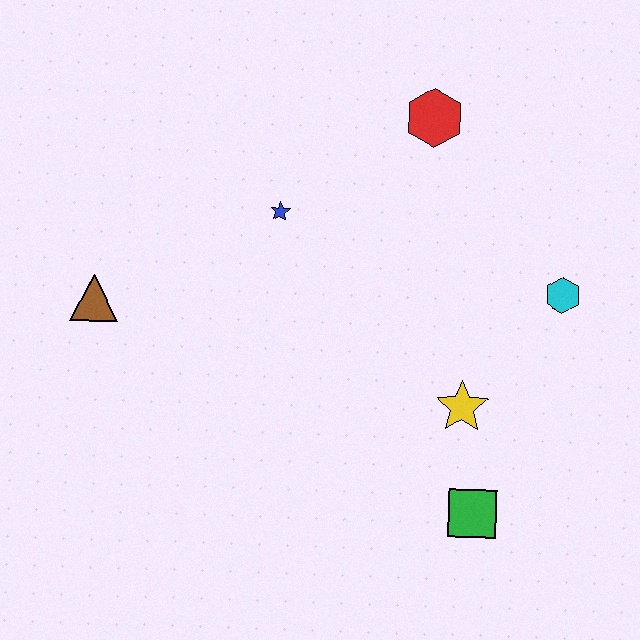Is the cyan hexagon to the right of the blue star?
Yes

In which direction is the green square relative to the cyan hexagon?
The green square is below the cyan hexagon.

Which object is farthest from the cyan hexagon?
The brown triangle is farthest from the cyan hexagon.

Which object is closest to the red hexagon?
The blue star is closest to the red hexagon.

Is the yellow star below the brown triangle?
Yes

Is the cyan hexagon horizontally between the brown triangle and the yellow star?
No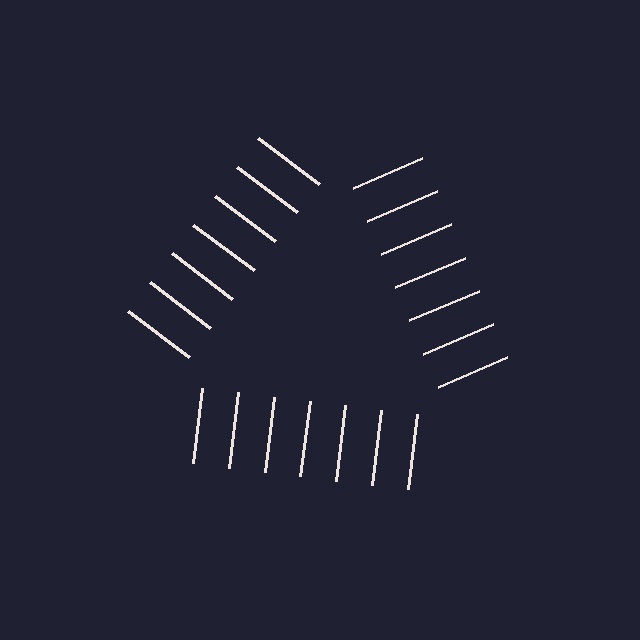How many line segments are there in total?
21 — 7 along each of the 3 edges.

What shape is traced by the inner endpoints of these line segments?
An illusory triangle — the line segments terminate on its edges but no continuous stroke is drawn.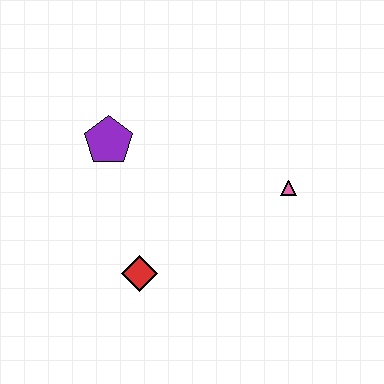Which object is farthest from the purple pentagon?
The pink triangle is farthest from the purple pentagon.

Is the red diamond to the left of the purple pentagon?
No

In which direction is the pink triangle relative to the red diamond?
The pink triangle is to the right of the red diamond.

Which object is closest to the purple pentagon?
The red diamond is closest to the purple pentagon.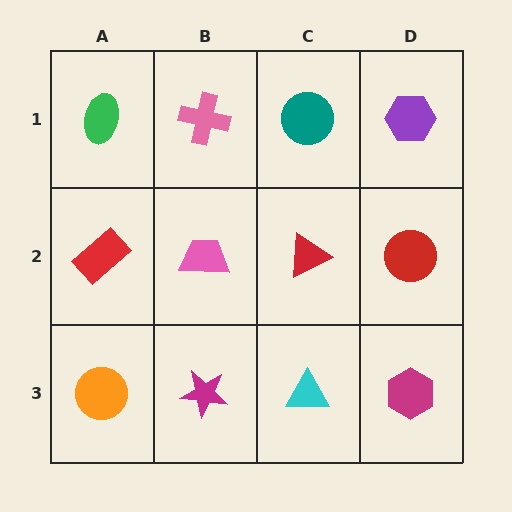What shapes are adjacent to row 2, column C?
A teal circle (row 1, column C), a cyan triangle (row 3, column C), a pink trapezoid (row 2, column B), a red circle (row 2, column D).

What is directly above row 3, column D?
A red circle.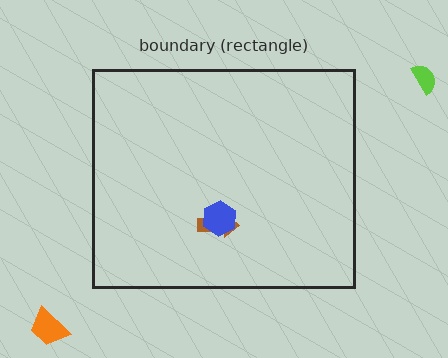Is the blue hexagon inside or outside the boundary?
Inside.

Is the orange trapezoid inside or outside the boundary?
Outside.